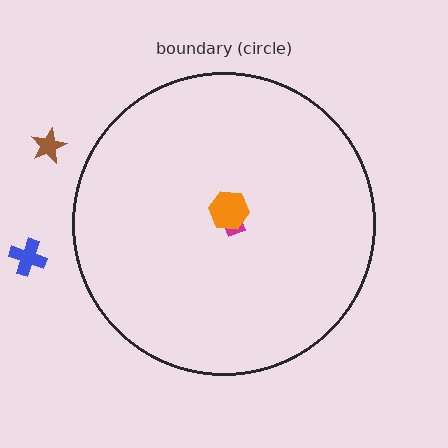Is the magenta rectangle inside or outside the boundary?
Inside.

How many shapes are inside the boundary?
2 inside, 2 outside.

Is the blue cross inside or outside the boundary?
Outside.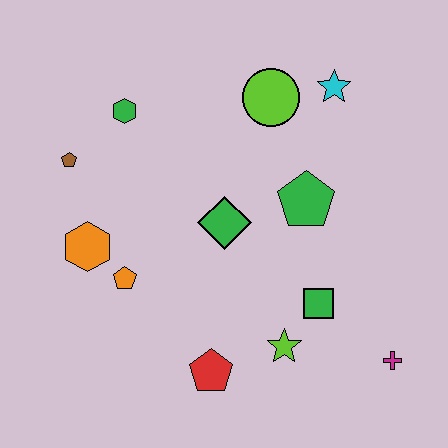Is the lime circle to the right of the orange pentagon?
Yes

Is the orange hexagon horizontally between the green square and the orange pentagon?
No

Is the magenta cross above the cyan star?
No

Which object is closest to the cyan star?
The lime circle is closest to the cyan star.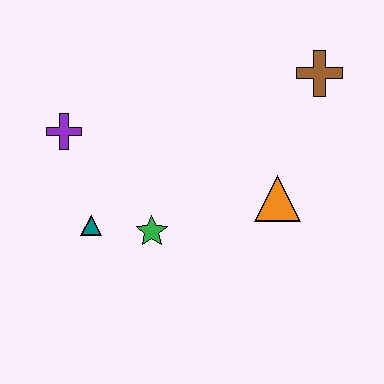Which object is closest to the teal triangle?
The green star is closest to the teal triangle.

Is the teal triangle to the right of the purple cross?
Yes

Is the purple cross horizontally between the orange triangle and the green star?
No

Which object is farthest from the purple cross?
The brown cross is farthest from the purple cross.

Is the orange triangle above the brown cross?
No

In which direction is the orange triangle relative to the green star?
The orange triangle is to the right of the green star.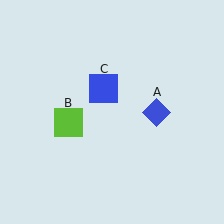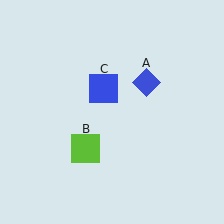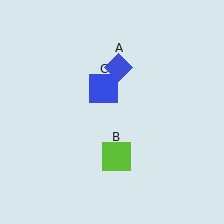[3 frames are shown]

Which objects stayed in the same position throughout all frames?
Blue square (object C) remained stationary.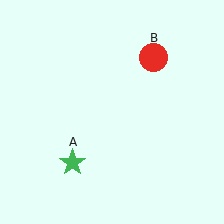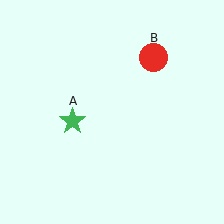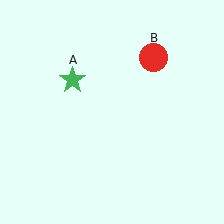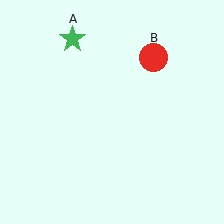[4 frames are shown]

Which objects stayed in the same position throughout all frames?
Red circle (object B) remained stationary.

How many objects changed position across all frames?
1 object changed position: green star (object A).